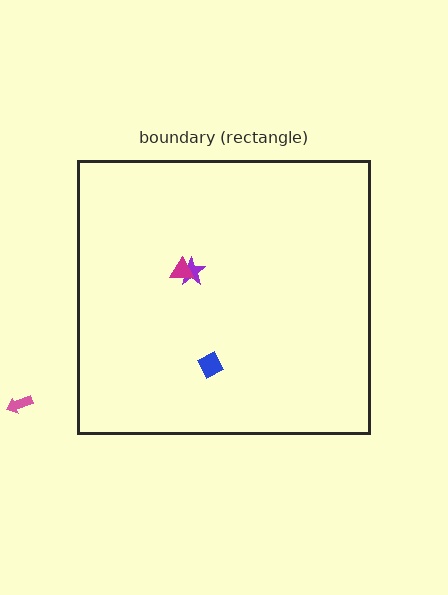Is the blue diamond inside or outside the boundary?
Inside.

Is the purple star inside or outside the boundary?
Inside.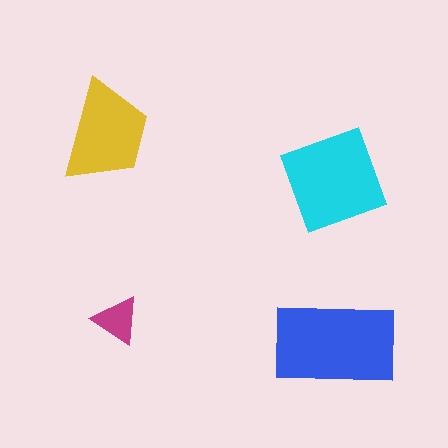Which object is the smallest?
The magenta triangle.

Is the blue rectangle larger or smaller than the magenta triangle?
Larger.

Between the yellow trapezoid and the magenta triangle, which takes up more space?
The yellow trapezoid.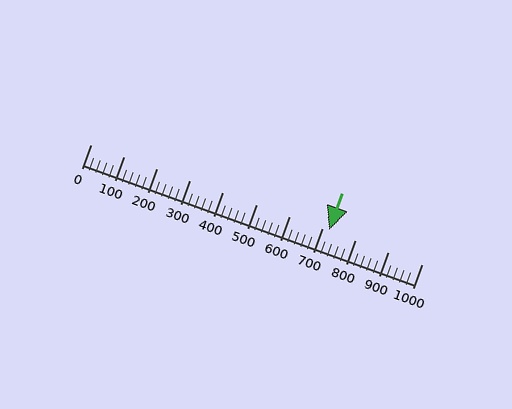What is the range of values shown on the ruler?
The ruler shows values from 0 to 1000.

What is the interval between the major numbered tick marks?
The major tick marks are spaced 100 units apart.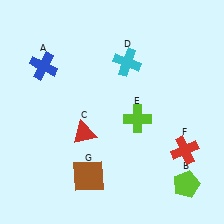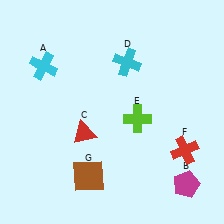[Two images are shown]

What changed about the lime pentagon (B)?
In Image 1, B is lime. In Image 2, it changed to magenta.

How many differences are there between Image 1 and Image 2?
There are 2 differences between the two images.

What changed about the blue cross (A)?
In Image 1, A is blue. In Image 2, it changed to cyan.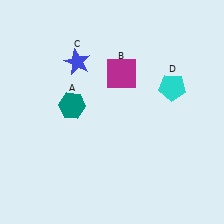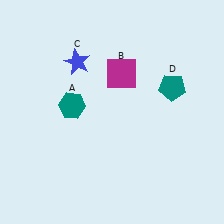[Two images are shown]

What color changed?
The pentagon (D) changed from cyan in Image 1 to teal in Image 2.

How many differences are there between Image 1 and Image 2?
There is 1 difference between the two images.